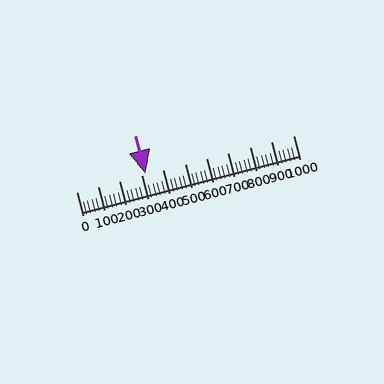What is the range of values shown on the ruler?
The ruler shows values from 0 to 1000.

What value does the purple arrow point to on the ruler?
The purple arrow points to approximately 320.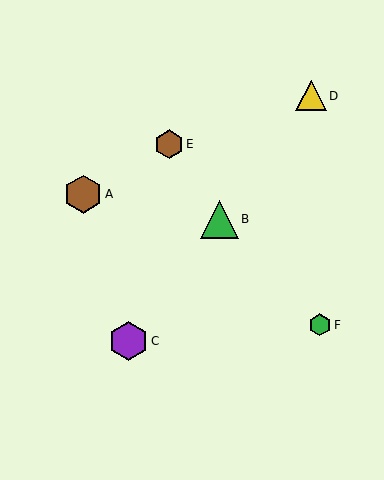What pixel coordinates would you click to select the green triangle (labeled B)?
Click at (220, 219) to select the green triangle B.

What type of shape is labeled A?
Shape A is a brown hexagon.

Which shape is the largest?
The purple hexagon (labeled C) is the largest.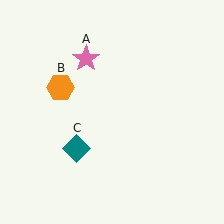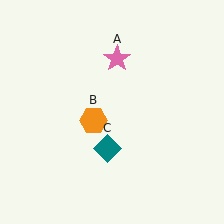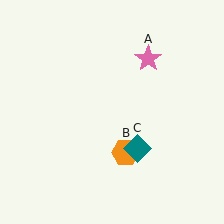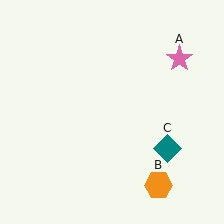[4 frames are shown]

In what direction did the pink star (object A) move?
The pink star (object A) moved right.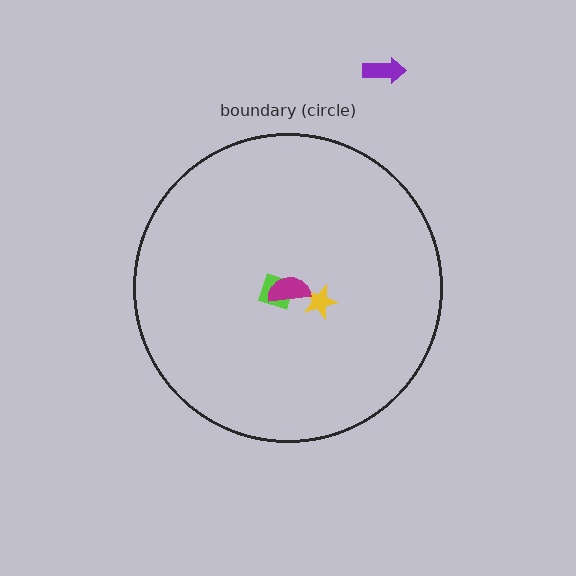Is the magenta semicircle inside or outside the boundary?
Inside.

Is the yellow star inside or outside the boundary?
Inside.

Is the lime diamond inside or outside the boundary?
Inside.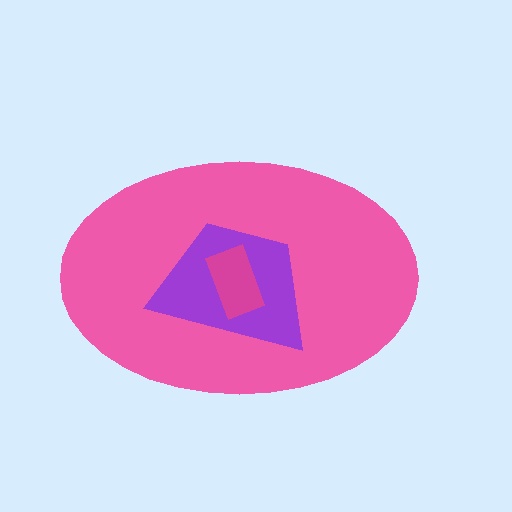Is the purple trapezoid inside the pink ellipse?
Yes.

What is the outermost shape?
The pink ellipse.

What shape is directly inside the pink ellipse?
The purple trapezoid.